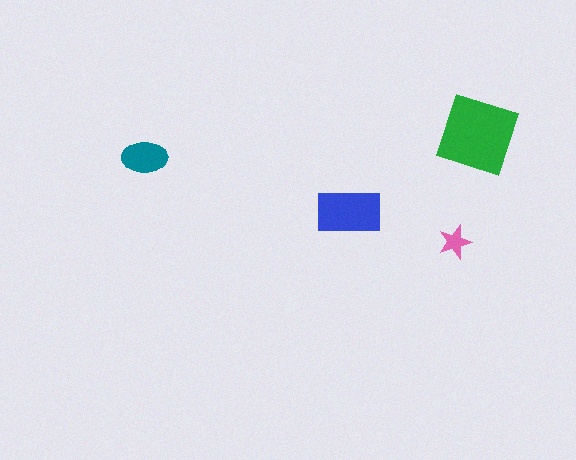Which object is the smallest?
The pink star.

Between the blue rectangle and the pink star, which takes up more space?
The blue rectangle.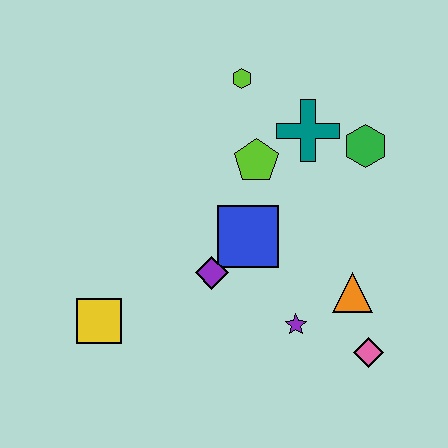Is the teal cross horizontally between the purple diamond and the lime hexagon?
No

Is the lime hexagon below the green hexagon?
No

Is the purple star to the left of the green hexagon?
Yes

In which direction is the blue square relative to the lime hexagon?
The blue square is below the lime hexagon.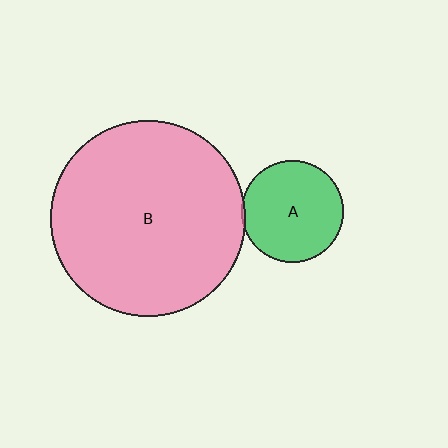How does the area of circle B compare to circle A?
Approximately 3.7 times.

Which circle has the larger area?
Circle B (pink).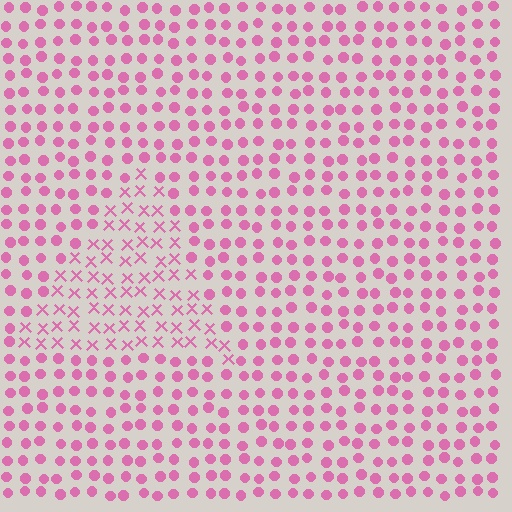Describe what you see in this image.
The image is filled with small pink elements arranged in a uniform grid. A triangle-shaped region contains X marks, while the surrounding area contains circles. The boundary is defined purely by the change in element shape.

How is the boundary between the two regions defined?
The boundary is defined by a change in element shape: X marks inside vs. circles outside. All elements share the same color and spacing.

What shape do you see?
I see a triangle.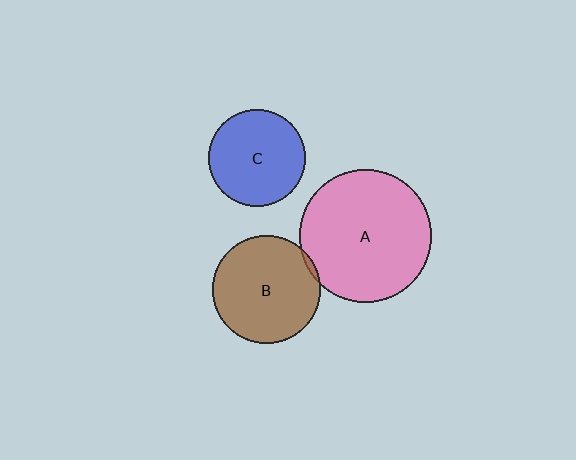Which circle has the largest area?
Circle A (pink).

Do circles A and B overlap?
Yes.